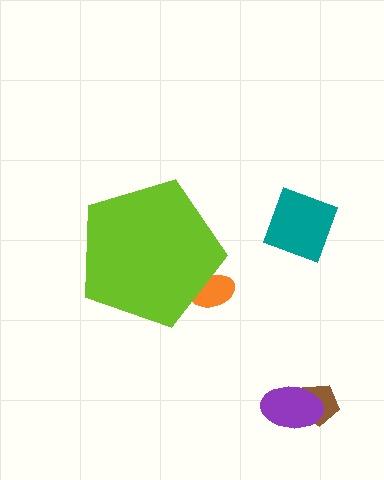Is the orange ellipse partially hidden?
Yes, the orange ellipse is partially hidden behind the lime pentagon.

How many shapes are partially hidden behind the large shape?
1 shape is partially hidden.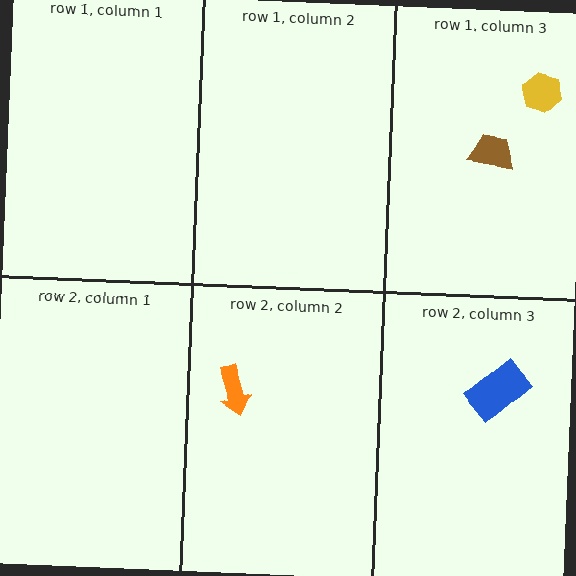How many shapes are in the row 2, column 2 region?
1.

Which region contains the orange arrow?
The row 2, column 2 region.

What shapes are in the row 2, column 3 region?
The blue rectangle.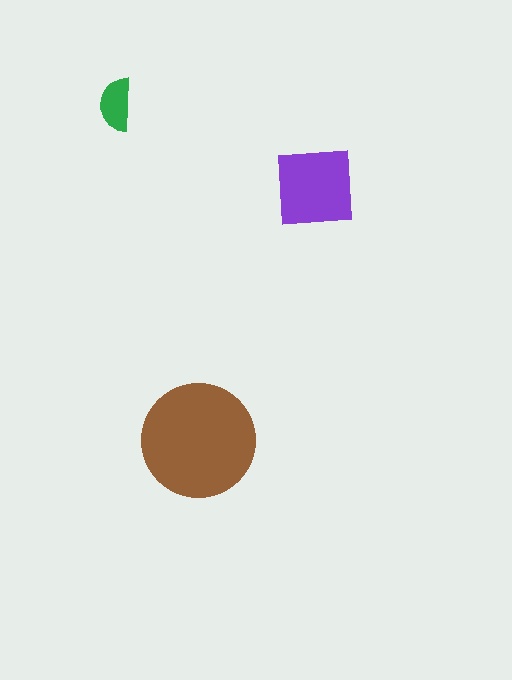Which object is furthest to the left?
The green semicircle is leftmost.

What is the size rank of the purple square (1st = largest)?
2nd.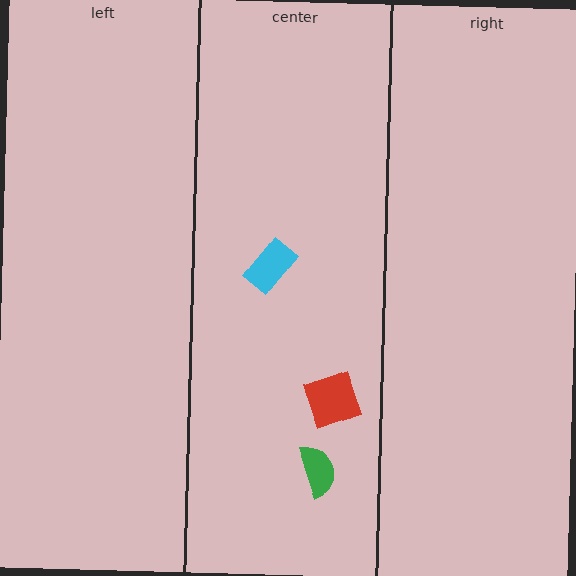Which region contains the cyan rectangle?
The center region.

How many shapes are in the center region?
3.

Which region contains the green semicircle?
The center region.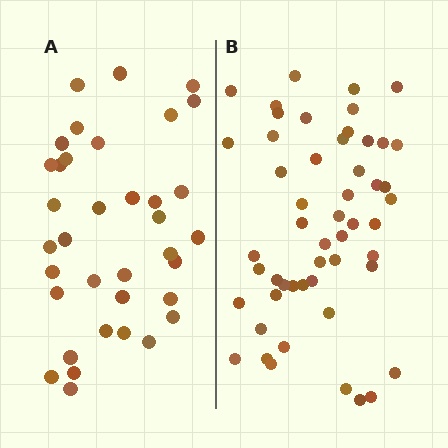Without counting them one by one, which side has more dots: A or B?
Region B (the right region) has more dots.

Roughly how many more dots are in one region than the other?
Region B has approximately 15 more dots than region A.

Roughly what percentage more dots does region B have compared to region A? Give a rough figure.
About 45% more.